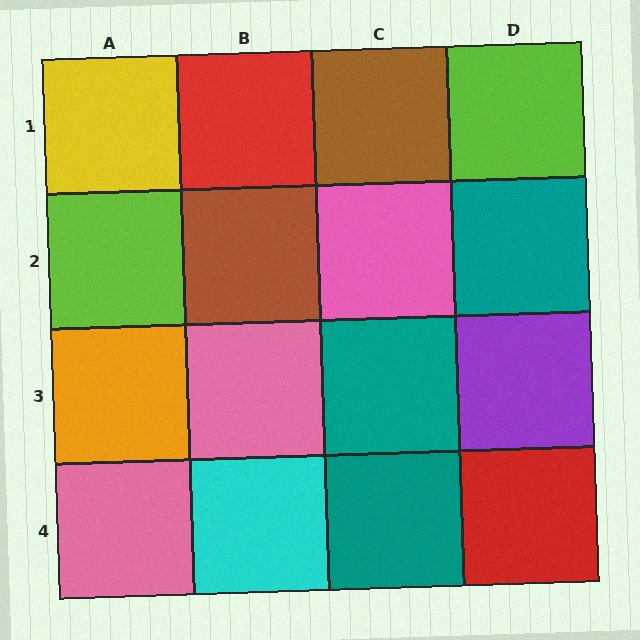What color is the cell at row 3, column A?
Orange.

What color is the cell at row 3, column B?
Pink.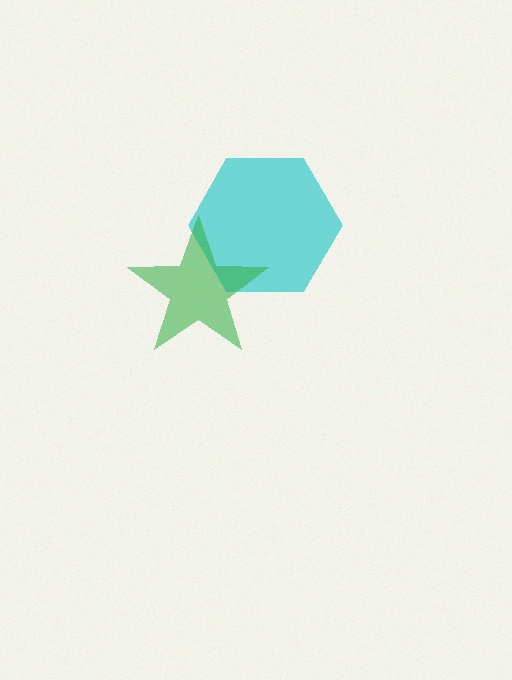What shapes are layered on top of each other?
The layered shapes are: a cyan hexagon, a green star.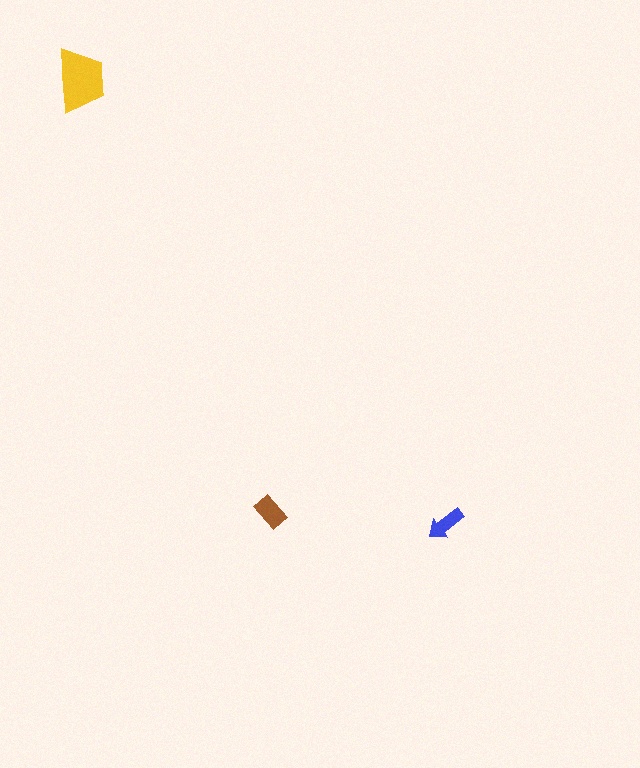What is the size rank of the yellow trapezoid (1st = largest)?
1st.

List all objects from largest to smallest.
The yellow trapezoid, the brown rectangle, the blue arrow.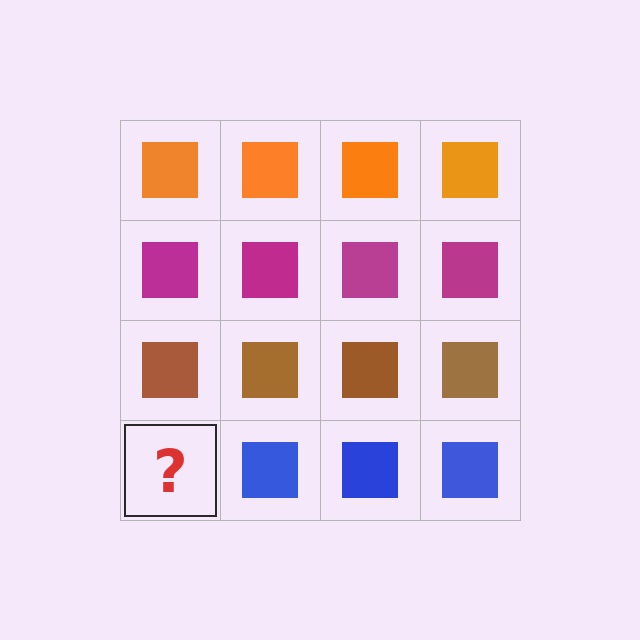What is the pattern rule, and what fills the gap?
The rule is that each row has a consistent color. The gap should be filled with a blue square.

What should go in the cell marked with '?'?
The missing cell should contain a blue square.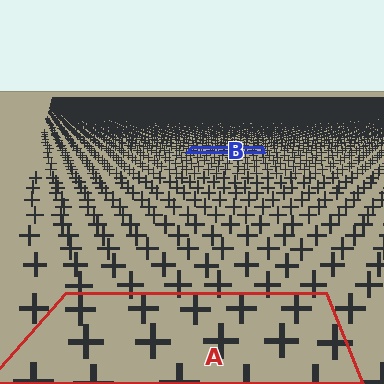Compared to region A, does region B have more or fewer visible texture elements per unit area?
Region B has more texture elements per unit area — they are packed more densely because it is farther away.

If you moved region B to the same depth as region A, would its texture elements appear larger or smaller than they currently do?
They would appear larger. At a closer depth, the same texture elements are projected at a bigger on-screen size.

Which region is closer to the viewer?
Region A is closer. The texture elements there are larger and more spread out.